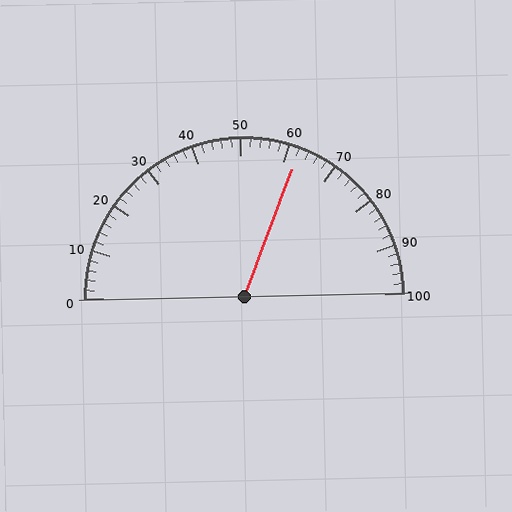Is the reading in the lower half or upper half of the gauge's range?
The reading is in the upper half of the range (0 to 100).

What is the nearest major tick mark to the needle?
The nearest major tick mark is 60.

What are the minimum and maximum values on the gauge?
The gauge ranges from 0 to 100.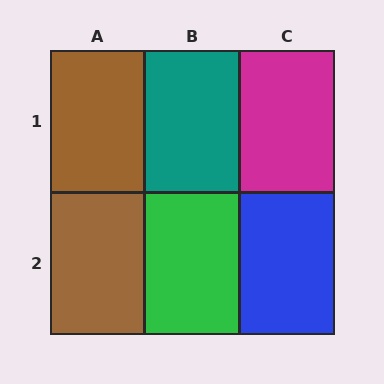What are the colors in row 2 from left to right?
Brown, green, blue.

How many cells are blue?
1 cell is blue.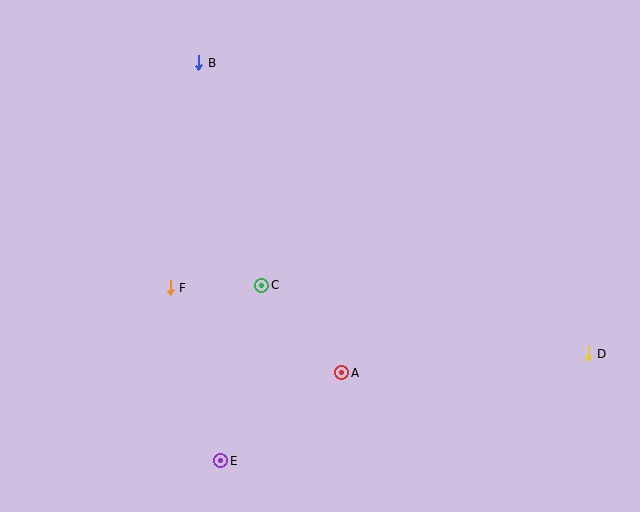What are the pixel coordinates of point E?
Point E is at (221, 461).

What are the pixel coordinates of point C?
Point C is at (262, 285).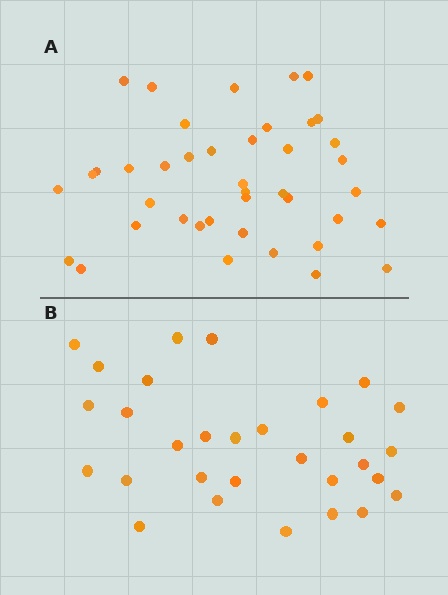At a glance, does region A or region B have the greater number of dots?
Region A (the top region) has more dots.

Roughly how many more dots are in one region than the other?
Region A has roughly 12 or so more dots than region B.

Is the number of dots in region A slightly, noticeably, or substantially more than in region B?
Region A has noticeably more, but not dramatically so. The ratio is roughly 1.4 to 1.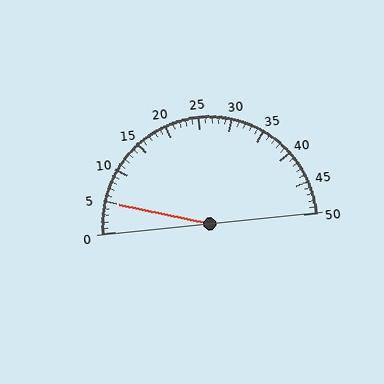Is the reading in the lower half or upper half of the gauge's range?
The reading is in the lower half of the range (0 to 50).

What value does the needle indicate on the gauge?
The needle indicates approximately 5.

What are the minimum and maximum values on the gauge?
The gauge ranges from 0 to 50.